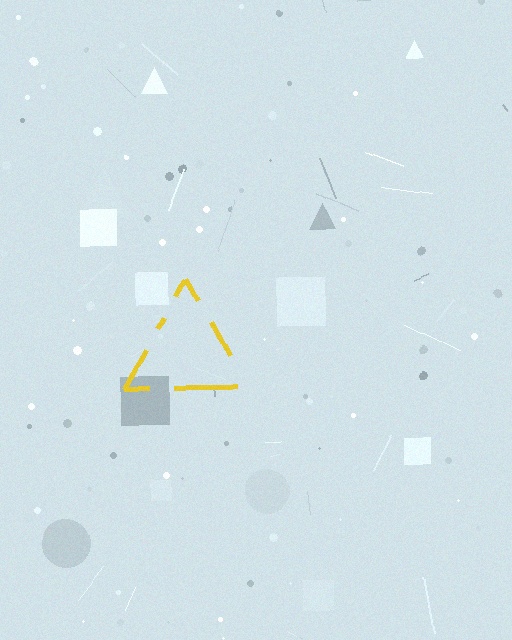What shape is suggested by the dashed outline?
The dashed outline suggests a triangle.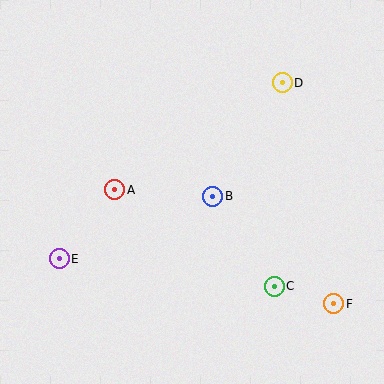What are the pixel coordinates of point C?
Point C is at (274, 286).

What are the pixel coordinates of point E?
Point E is at (59, 259).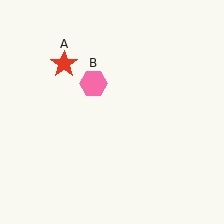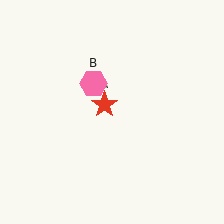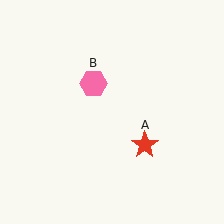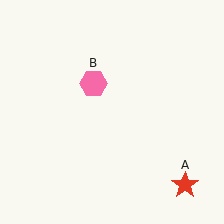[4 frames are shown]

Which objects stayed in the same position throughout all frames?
Pink hexagon (object B) remained stationary.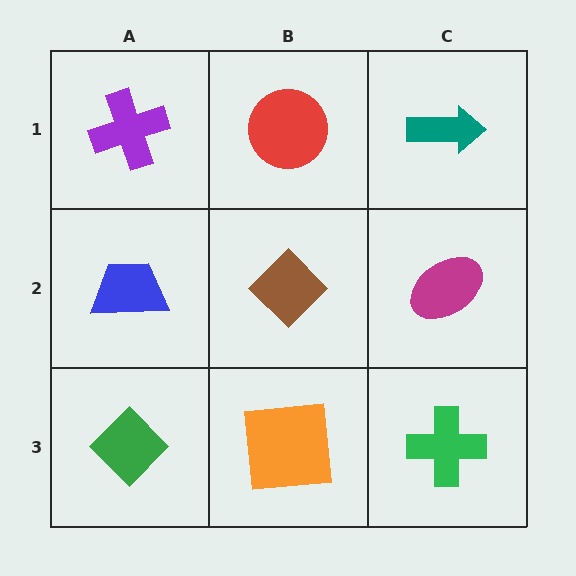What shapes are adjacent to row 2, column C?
A teal arrow (row 1, column C), a green cross (row 3, column C), a brown diamond (row 2, column B).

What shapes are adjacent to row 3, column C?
A magenta ellipse (row 2, column C), an orange square (row 3, column B).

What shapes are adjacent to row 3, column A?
A blue trapezoid (row 2, column A), an orange square (row 3, column B).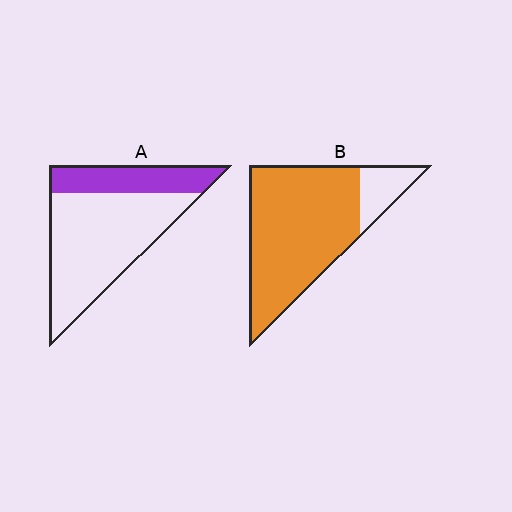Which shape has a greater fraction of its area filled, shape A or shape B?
Shape B.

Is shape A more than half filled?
No.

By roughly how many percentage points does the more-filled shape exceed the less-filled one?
By roughly 55 percentage points (B over A).